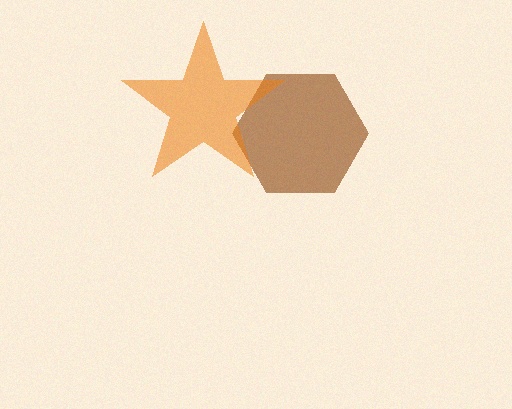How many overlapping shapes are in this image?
There are 2 overlapping shapes in the image.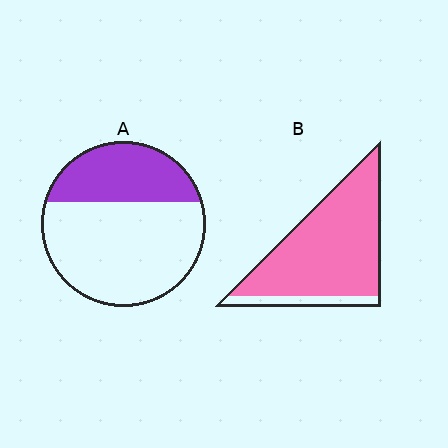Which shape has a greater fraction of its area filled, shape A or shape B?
Shape B.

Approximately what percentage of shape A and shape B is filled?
A is approximately 35% and B is approximately 85%.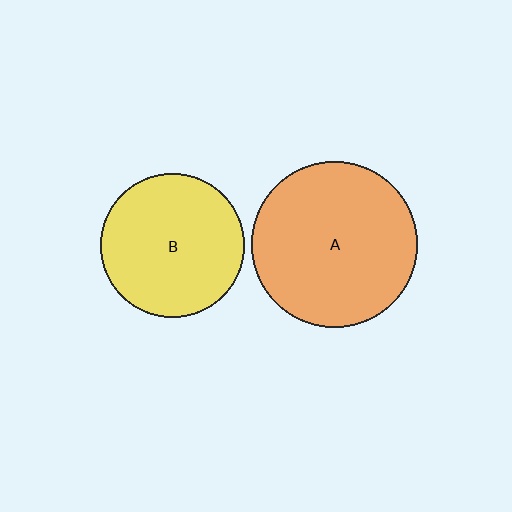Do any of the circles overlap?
No, none of the circles overlap.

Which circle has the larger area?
Circle A (orange).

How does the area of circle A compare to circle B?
Approximately 1.3 times.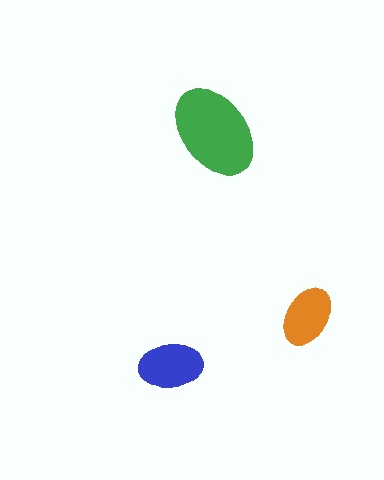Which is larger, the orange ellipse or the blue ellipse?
The blue one.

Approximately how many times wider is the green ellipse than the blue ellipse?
About 1.5 times wider.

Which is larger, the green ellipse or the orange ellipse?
The green one.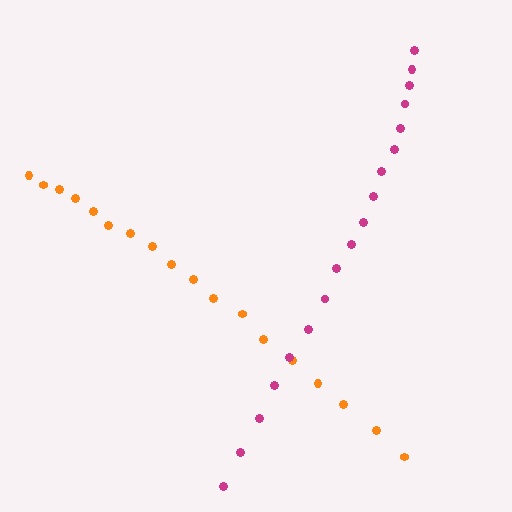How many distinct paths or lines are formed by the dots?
There are 2 distinct paths.